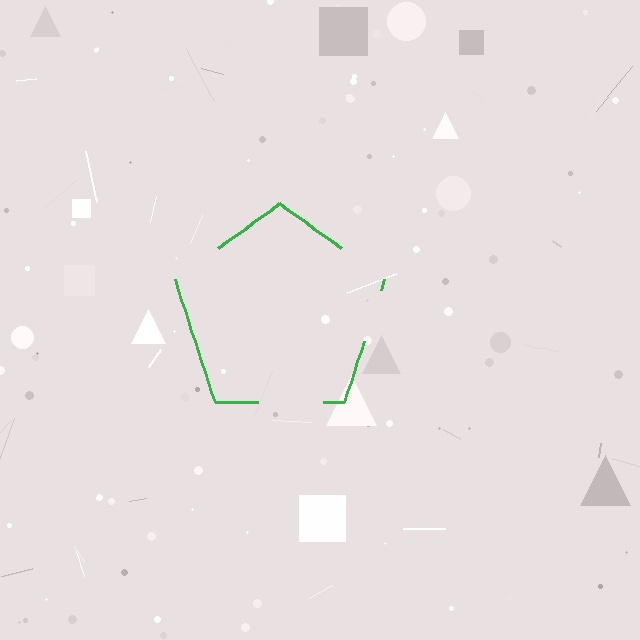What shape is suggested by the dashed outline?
The dashed outline suggests a pentagon.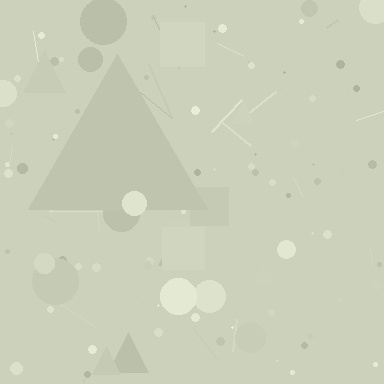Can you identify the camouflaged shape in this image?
The camouflaged shape is a triangle.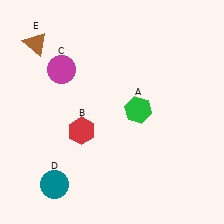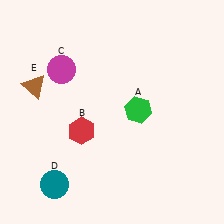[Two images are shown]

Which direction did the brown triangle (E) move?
The brown triangle (E) moved down.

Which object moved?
The brown triangle (E) moved down.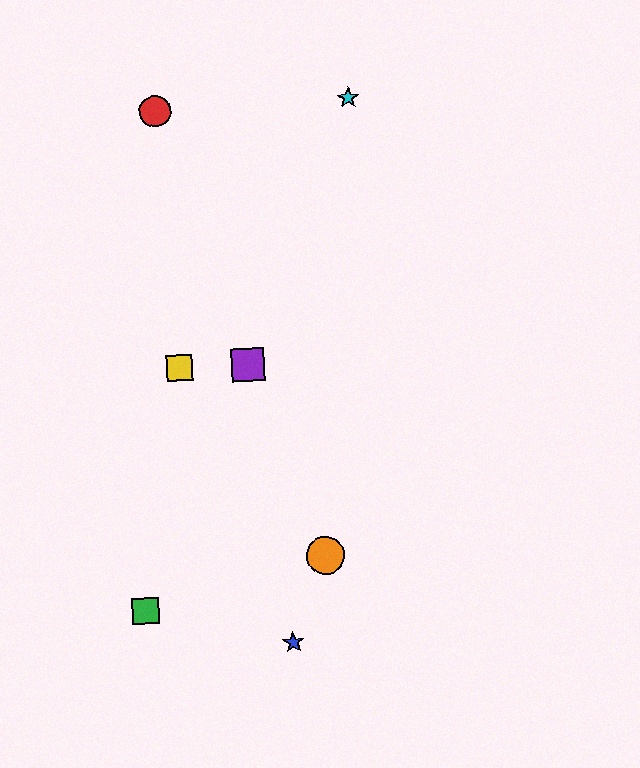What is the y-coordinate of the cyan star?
The cyan star is at y≈98.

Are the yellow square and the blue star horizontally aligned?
No, the yellow square is at y≈368 and the blue star is at y≈643.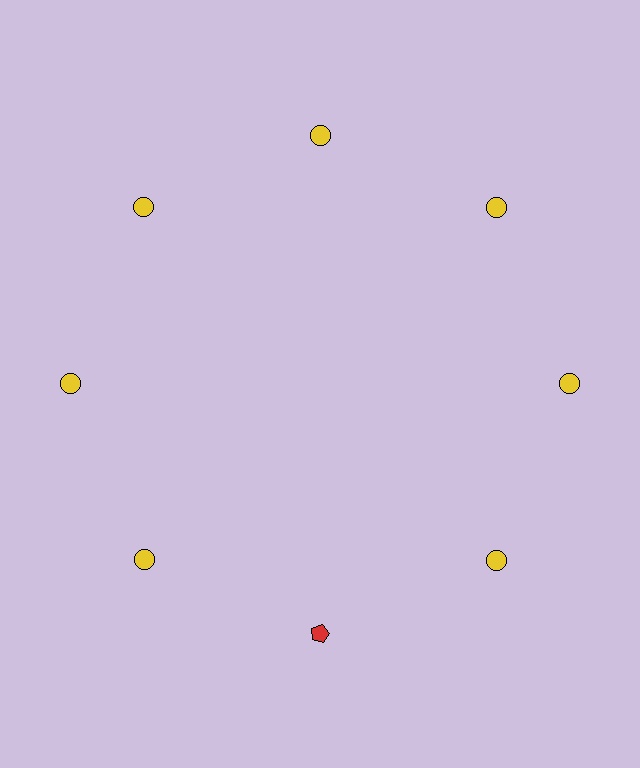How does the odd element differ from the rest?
It differs in both color (red instead of yellow) and shape (pentagon instead of circle).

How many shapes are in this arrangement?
There are 8 shapes arranged in a ring pattern.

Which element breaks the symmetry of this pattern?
The red pentagon at roughly the 6 o'clock position breaks the symmetry. All other shapes are yellow circles.